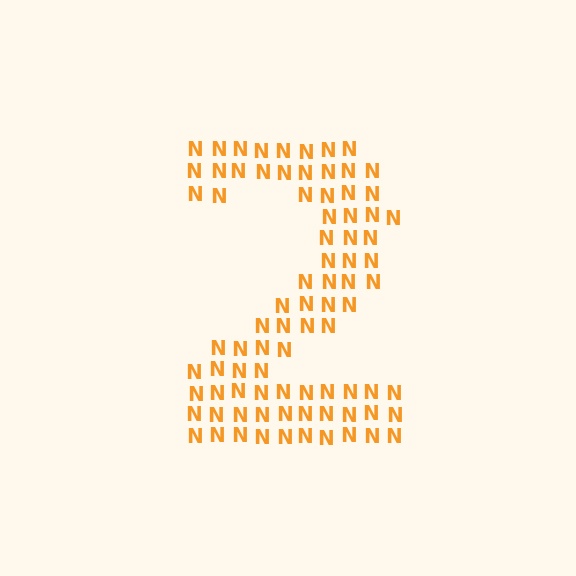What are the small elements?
The small elements are letter N's.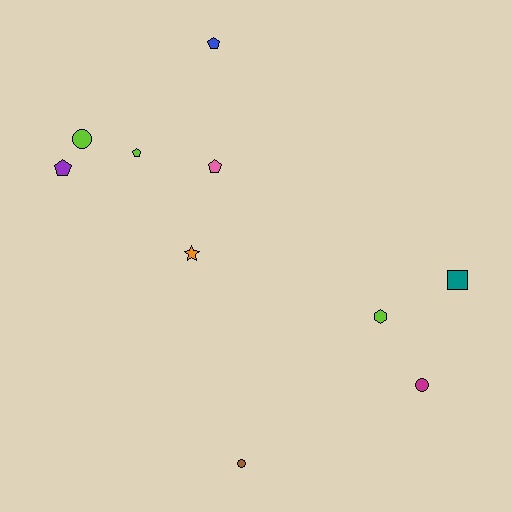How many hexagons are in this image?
There is 1 hexagon.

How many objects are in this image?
There are 10 objects.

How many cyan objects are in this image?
There are no cyan objects.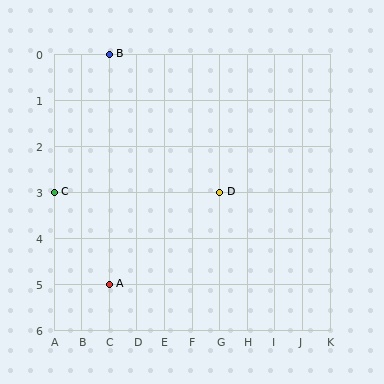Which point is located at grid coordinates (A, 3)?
Point C is at (A, 3).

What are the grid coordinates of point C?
Point C is at grid coordinates (A, 3).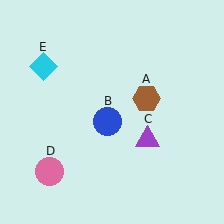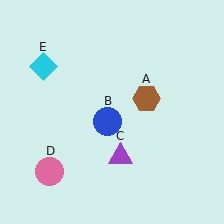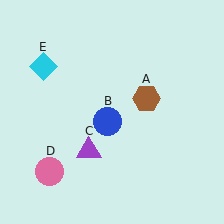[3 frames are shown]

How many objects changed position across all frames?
1 object changed position: purple triangle (object C).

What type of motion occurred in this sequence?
The purple triangle (object C) rotated clockwise around the center of the scene.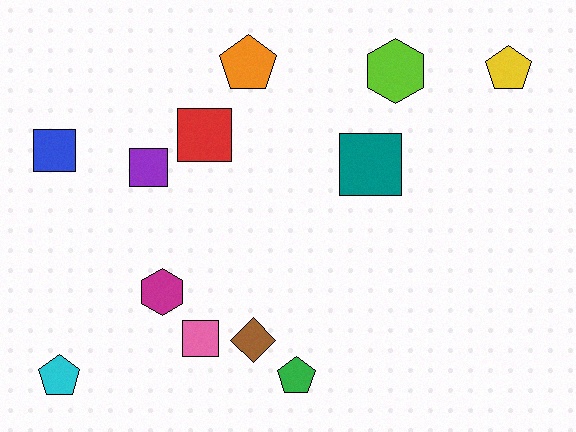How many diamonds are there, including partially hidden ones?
There is 1 diamond.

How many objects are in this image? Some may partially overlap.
There are 12 objects.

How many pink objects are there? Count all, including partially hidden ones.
There is 1 pink object.